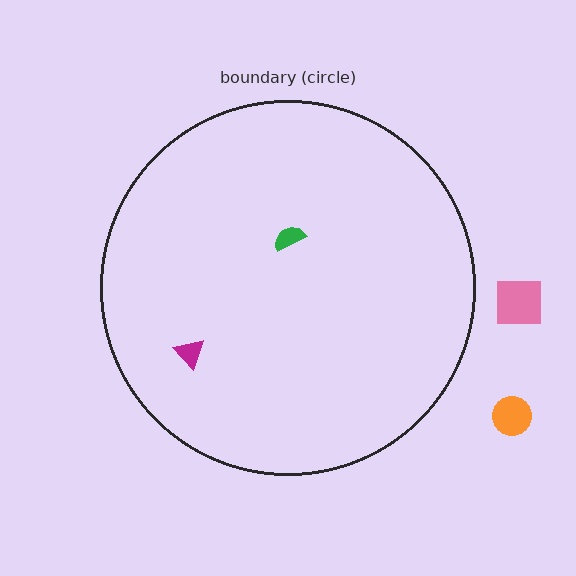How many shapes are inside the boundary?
2 inside, 2 outside.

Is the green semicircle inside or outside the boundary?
Inside.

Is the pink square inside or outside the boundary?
Outside.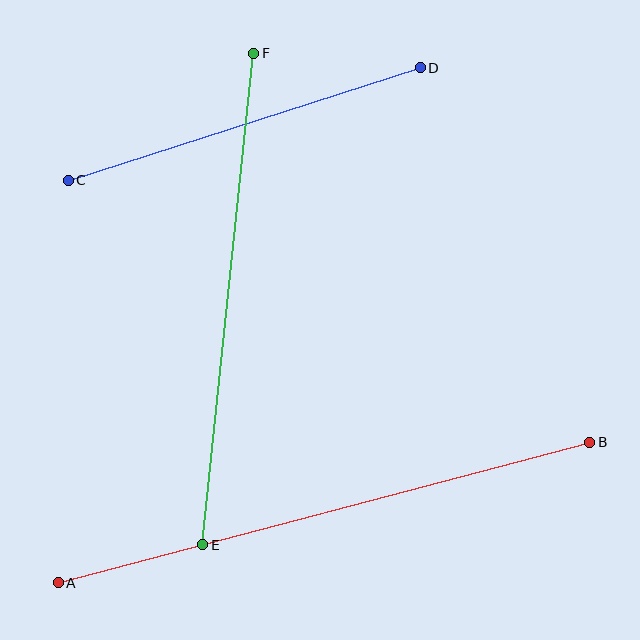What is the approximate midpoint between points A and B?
The midpoint is at approximately (324, 512) pixels.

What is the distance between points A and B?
The distance is approximately 549 pixels.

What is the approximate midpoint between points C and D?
The midpoint is at approximately (244, 124) pixels.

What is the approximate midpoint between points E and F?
The midpoint is at approximately (228, 299) pixels.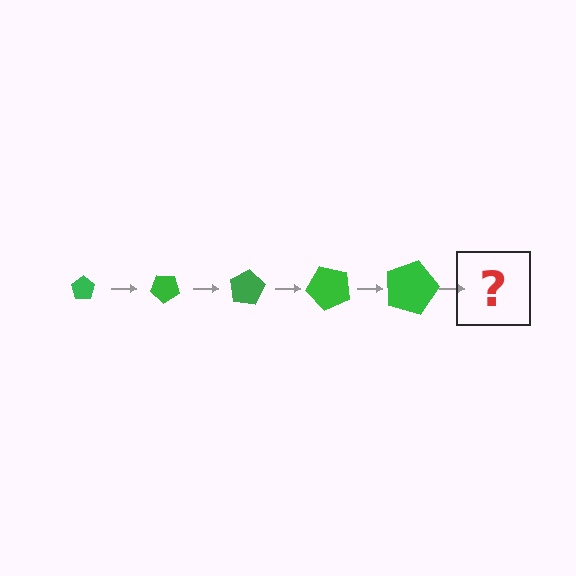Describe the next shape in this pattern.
It should be a pentagon, larger than the previous one and rotated 200 degrees from the start.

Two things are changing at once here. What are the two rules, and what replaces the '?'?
The two rules are that the pentagon grows larger each step and it rotates 40 degrees each step. The '?' should be a pentagon, larger than the previous one and rotated 200 degrees from the start.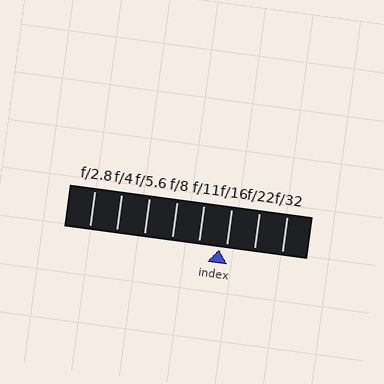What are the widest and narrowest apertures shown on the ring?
The widest aperture shown is f/2.8 and the narrowest is f/32.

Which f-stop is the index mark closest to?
The index mark is closest to f/16.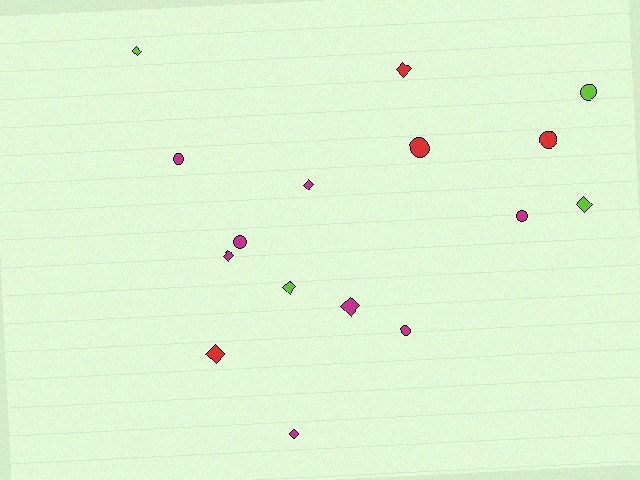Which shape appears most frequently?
Diamond, with 9 objects.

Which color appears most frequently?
Magenta, with 8 objects.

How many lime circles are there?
There is 1 lime circle.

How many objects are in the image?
There are 16 objects.